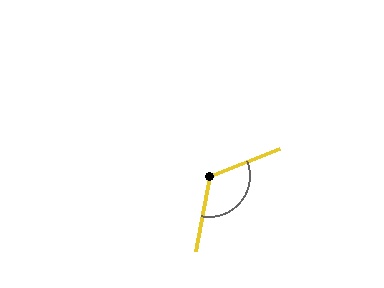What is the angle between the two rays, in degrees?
Approximately 121 degrees.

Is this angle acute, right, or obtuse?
It is obtuse.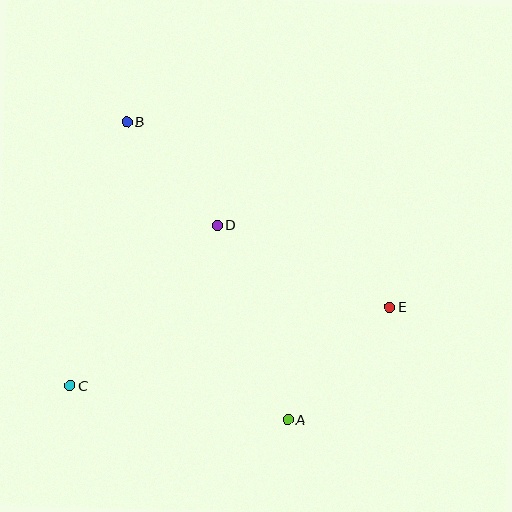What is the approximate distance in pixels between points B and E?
The distance between B and E is approximately 321 pixels.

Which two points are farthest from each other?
Points A and B are farthest from each other.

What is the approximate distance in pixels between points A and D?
The distance between A and D is approximately 207 pixels.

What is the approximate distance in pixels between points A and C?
The distance between A and C is approximately 220 pixels.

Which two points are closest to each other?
Points B and D are closest to each other.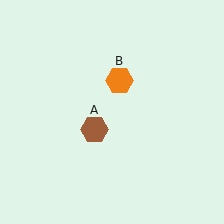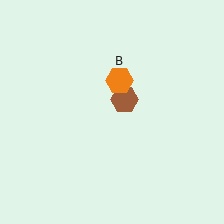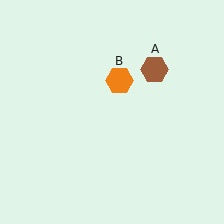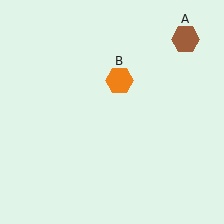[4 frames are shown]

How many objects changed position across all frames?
1 object changed position: brown hexagon (object A).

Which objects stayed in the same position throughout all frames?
Orange hexagon (object B) remained stationary.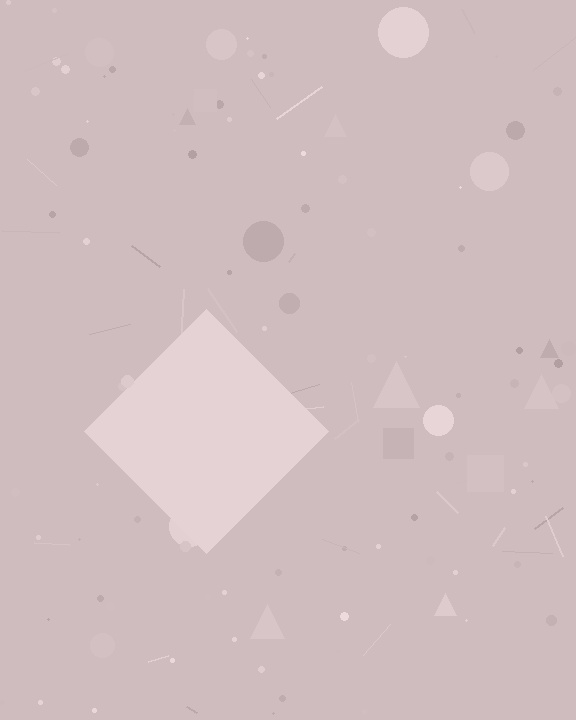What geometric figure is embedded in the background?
A diamond is embedded in the background.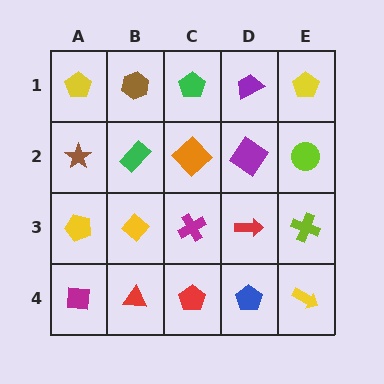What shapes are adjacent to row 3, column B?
A green rectangle (row 2, column B), a red triangle (row 4, column B), a yellow pentagon (row 3, column A), a magenta cross (row 3, column C).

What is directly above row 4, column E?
A lime cross.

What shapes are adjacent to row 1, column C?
An orange diamond (row 2, column C), a brown hexagon (row 1, column B), a purple trapezoid (row 1, column D).